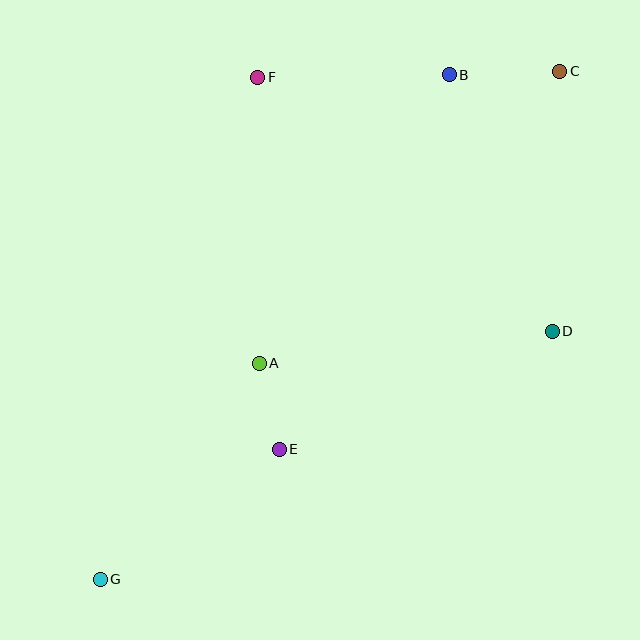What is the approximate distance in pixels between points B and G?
The distance between B and G is approximately 614 pixels.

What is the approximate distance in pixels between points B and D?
The distance between B and D is approximately 276 pixels.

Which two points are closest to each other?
Points A and E are closest to each other.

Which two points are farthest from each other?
Points C and G are farthest from each other.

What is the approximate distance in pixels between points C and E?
The distance between C and E is approximately 471 pixels.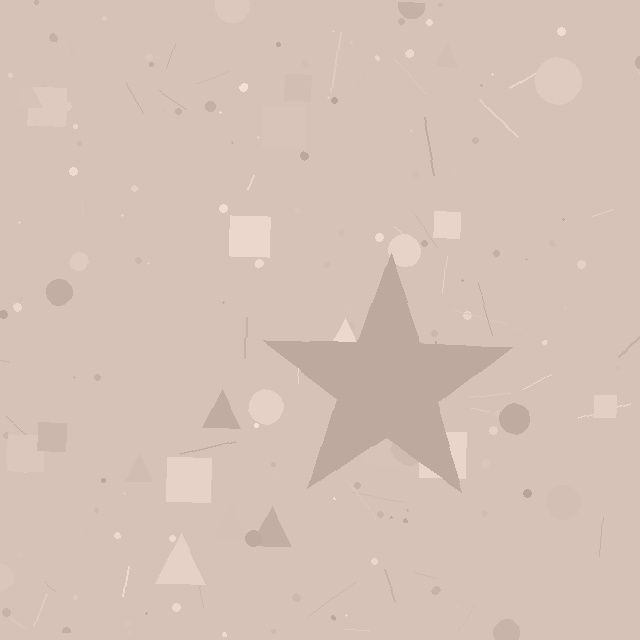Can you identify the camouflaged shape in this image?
The camouflaged shape is a star.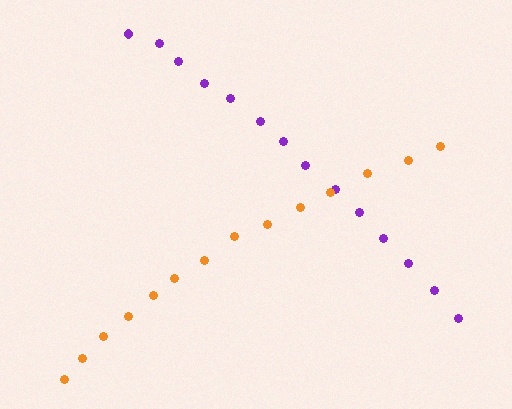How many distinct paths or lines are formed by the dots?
There are 2 distinct paths.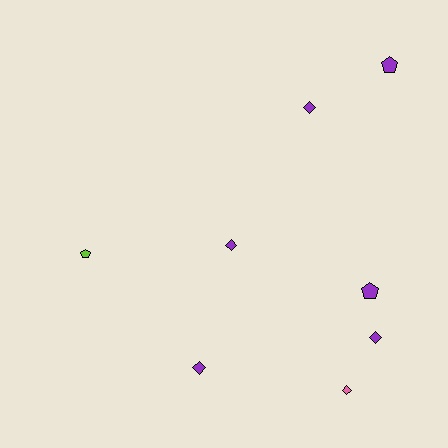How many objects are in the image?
There are 8 objects.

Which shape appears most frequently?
Diamond, with 5 objects.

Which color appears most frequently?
Purple, with 6 objects.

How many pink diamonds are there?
There is 1 pink diamond.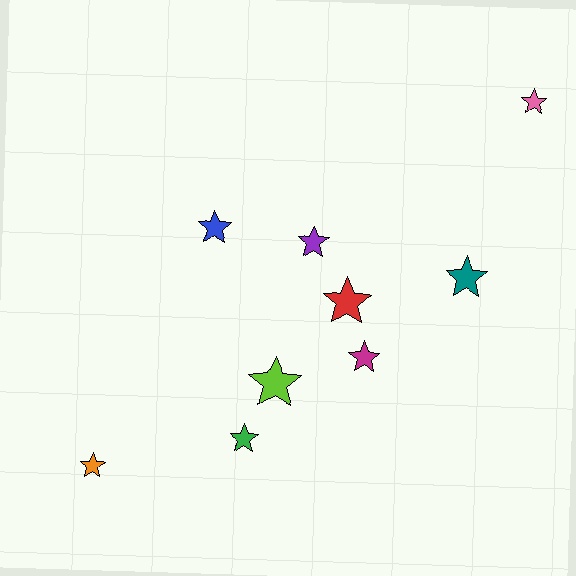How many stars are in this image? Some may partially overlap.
There are 9 stars.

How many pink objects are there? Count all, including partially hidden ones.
There is 1 pink object.